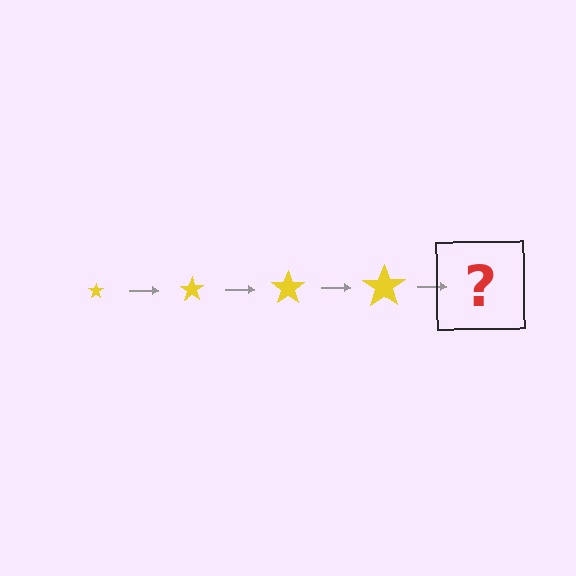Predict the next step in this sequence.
The next step is a yellow star, larger than the previous one.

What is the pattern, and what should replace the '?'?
The pattern is that the star gets progressively larger each step. The '?' should be a yellow star, larger than the previous one.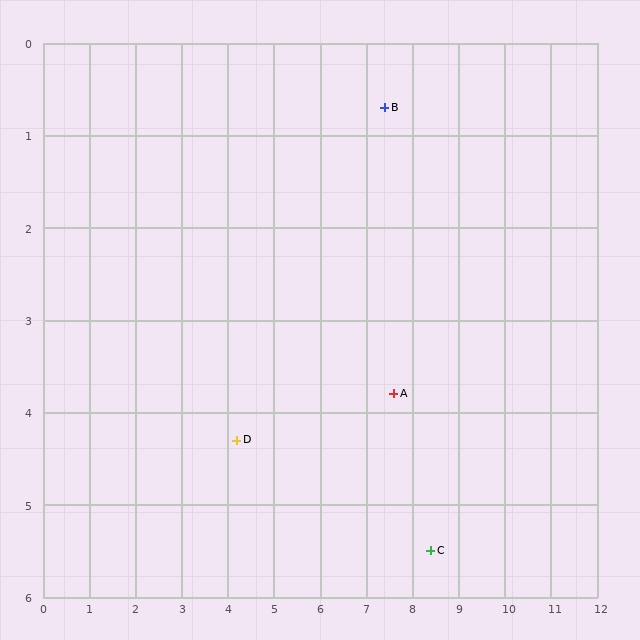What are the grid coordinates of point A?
Point A is at approximately (7.6, 3.8).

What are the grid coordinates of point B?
Point B is at approximately (7.4, 0.7).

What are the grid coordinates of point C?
Point C is at approximately (8.4, 5.5).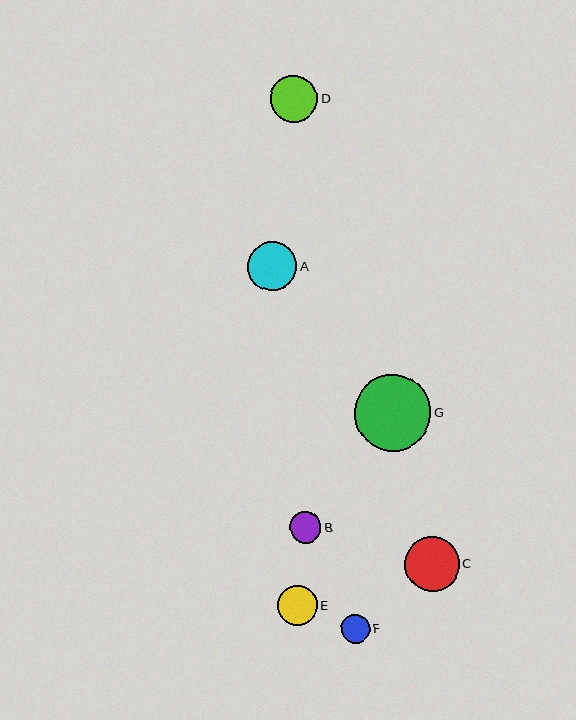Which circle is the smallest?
Circle F is the smallest with a size of approximately 29 pixels.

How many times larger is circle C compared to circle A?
Circle C is approximately 1.1 times the size of circle A.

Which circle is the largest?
Circle G is the largest with a size of approximately 77 pixels.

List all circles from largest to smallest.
From largest to smallest: G, C, A, D, E, B, F.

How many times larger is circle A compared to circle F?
Circle A is approximately 1.7 times the size of circle F.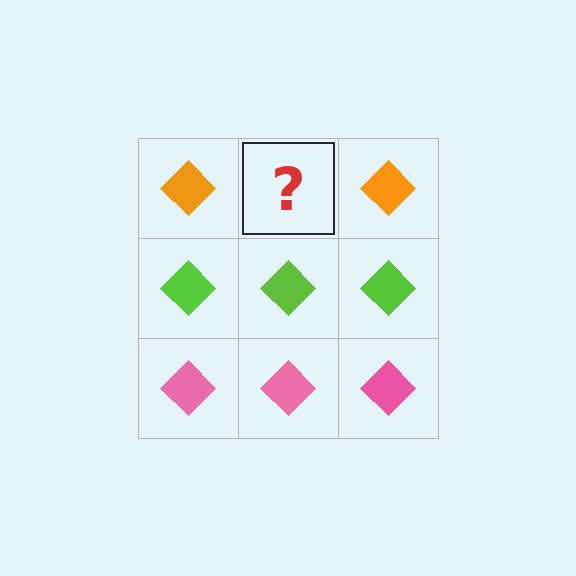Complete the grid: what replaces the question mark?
The question mark should be replaced with an orange diamond.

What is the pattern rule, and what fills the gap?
The rule is that each row has a consistent color. The gap should be filled with an orange diamond.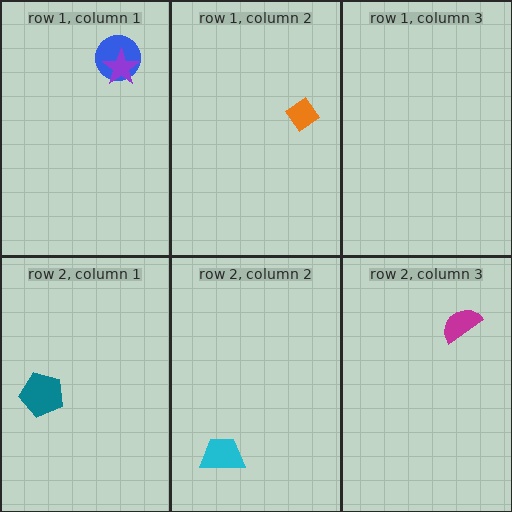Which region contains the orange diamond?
The row 1, column 2 region.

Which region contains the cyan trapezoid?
The row 2, column 2 region.